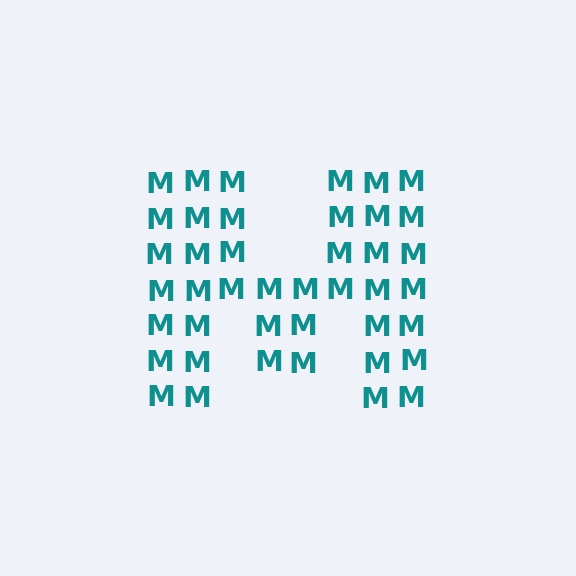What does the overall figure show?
The overall figure shows the letter M.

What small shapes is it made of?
It is made of small letter M's.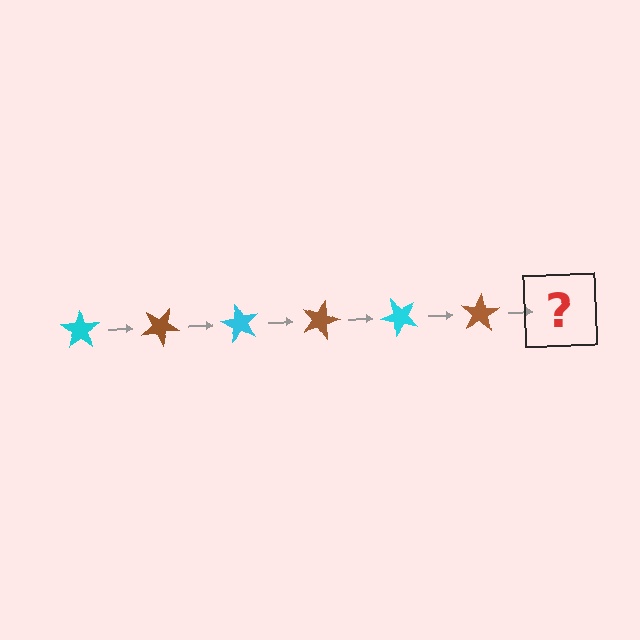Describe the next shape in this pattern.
It should be a cyan star, rotated 180 degrees from the start.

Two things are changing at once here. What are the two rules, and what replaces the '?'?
The two rules are that it rotates 30 degrees each step and the color cycles through cyan and brown. The '?' should be a cyan star, rotated 180 degrees from the start.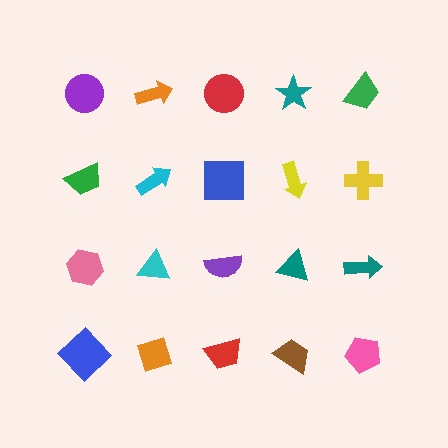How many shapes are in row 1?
5 shapes.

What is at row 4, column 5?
A pink pentagon.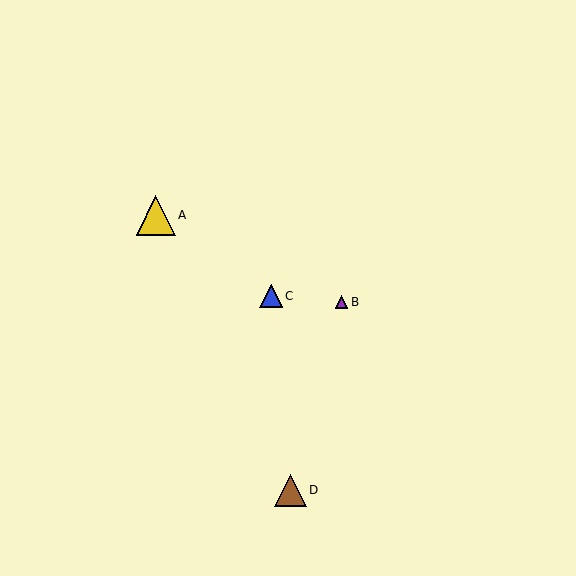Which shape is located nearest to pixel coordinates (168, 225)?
The yellow triangle (labeled A) at (156, 215) is nearest to that location.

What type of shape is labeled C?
Shape C is a blue triangle.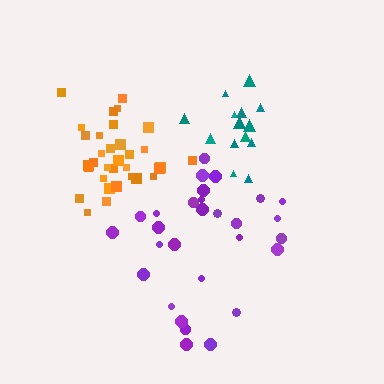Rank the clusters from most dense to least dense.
orange, teal, purple.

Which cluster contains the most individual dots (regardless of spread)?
Orange (33).